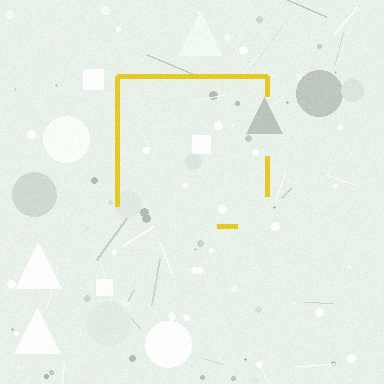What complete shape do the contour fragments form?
The contour fragments form a square.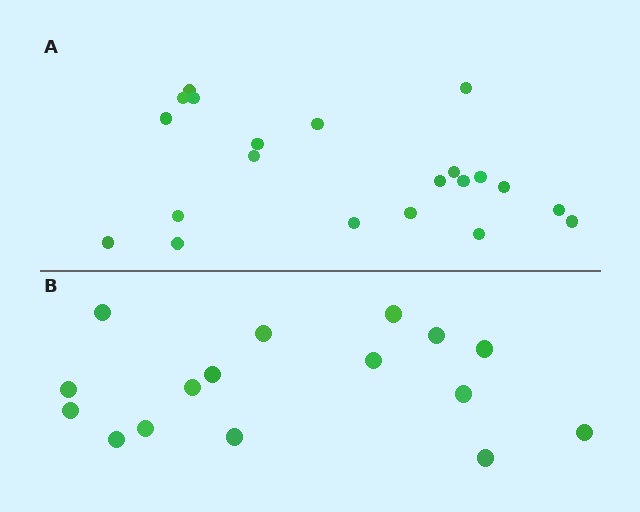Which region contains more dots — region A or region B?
Region A (the top region) has more dots.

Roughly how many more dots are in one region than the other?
Region A has about 5 more dots than region B.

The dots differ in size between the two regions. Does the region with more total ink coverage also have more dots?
No. Region B has more total ink coverage because its dots are larger, but region A actually contains more individual dots. Total area can be misleading — the number of items is what matters here.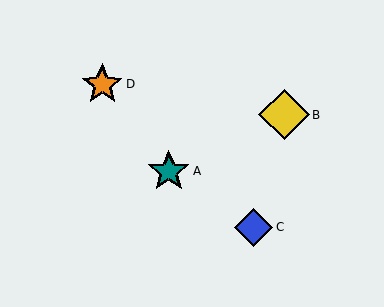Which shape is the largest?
The yellow diamond (labeled B) is the largest.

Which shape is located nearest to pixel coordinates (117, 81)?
The orange star (labeled D) at (102, 84) is nearest to that location.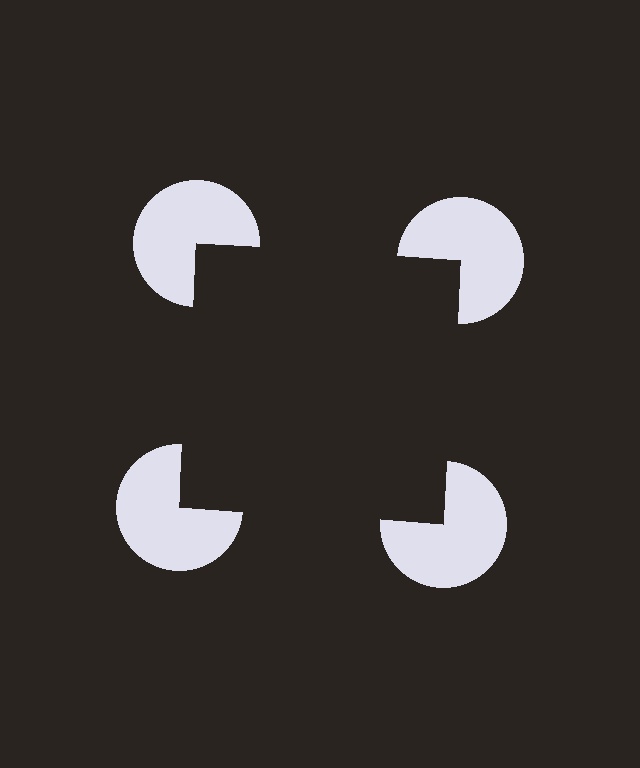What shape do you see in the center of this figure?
An illusory square — its edges are inferred from the aligned wedge cuts in the pac-man discs, not physically drawn.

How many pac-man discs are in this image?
There are 4 — one at each vertex of the illusory square.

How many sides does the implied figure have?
4 sides.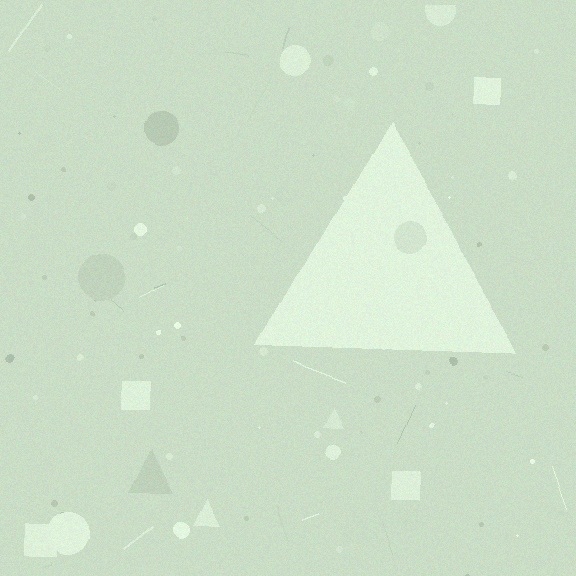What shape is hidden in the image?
A triangle is hidden in the image.